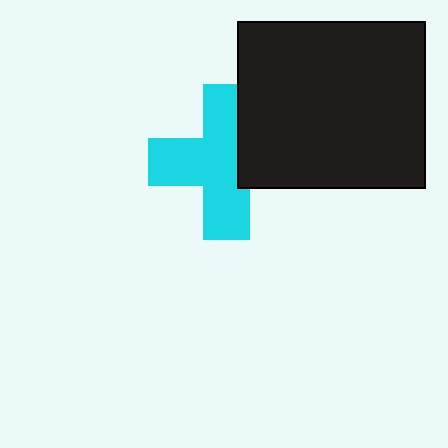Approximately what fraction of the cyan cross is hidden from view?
Roughly 32% of the cyan cross is hidden behind the black rectangle.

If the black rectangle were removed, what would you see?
You would see the complete cyan cross.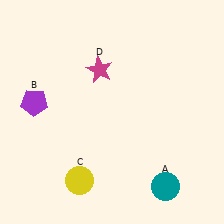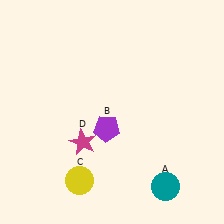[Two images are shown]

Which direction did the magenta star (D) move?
The magenta star (D) moved down.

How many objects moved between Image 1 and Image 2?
2 objects moved between the two images.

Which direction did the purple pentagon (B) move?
The purple pentagon (B) moved right.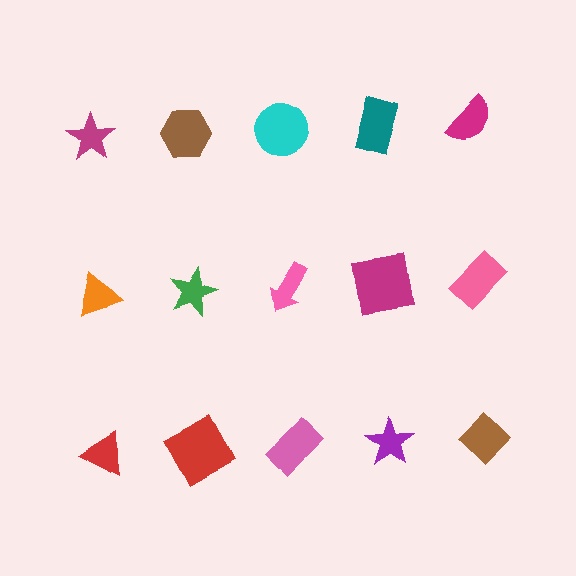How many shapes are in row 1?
5 shapes.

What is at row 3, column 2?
A red square.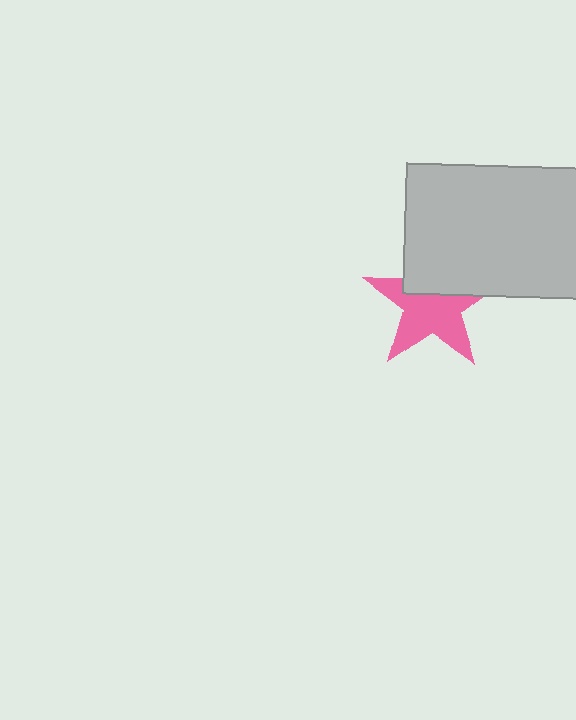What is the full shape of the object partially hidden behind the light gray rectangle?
The partially hidden object is a pink star.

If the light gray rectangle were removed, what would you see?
You would see the complete pink star.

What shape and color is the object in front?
The object in front is a light gray rectangle.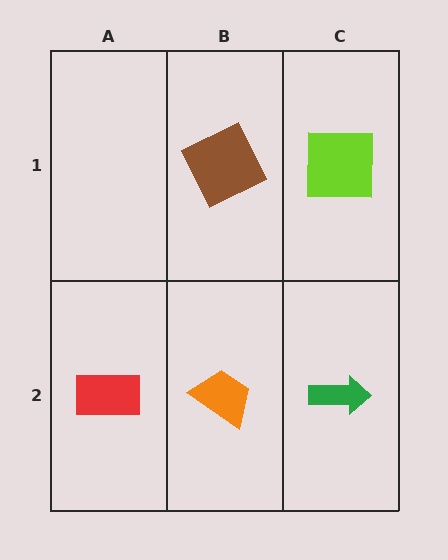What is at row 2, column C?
A green arrow.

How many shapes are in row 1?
2 shapes.